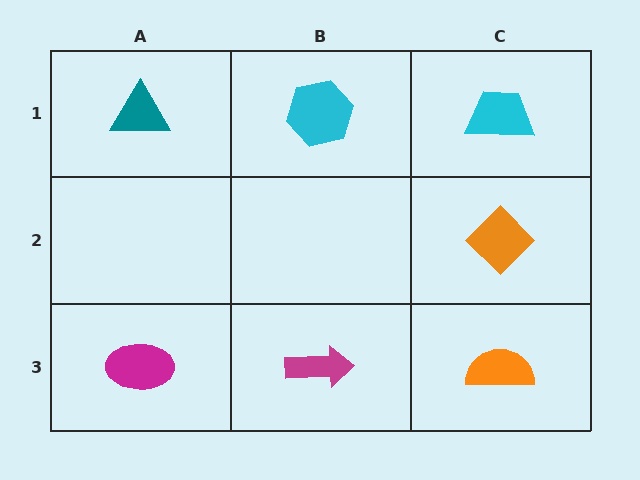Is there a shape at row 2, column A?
No, that cell is empty.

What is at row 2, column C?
An orange diamond.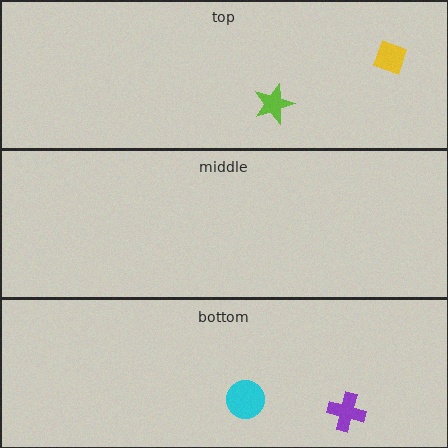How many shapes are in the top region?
2.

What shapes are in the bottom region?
The cyan circle, the purple cross.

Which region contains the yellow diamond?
The top region.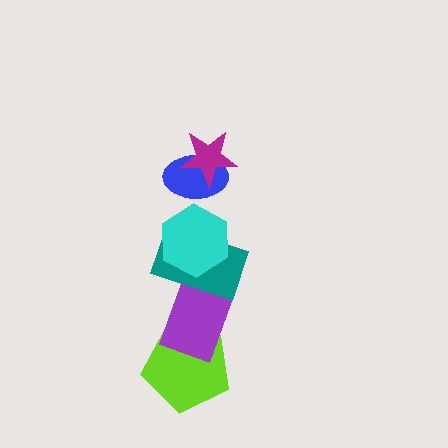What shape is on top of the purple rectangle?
The teal rectangle is on top of the purple rectangle.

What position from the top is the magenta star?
The magenta star is 1st from the top.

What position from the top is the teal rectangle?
The teal rectangle is 4th from the top.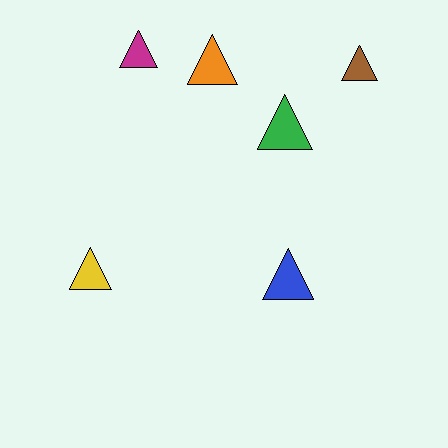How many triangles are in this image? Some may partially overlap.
There are 6 triangles.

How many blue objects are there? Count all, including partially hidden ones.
There is 1 blue object.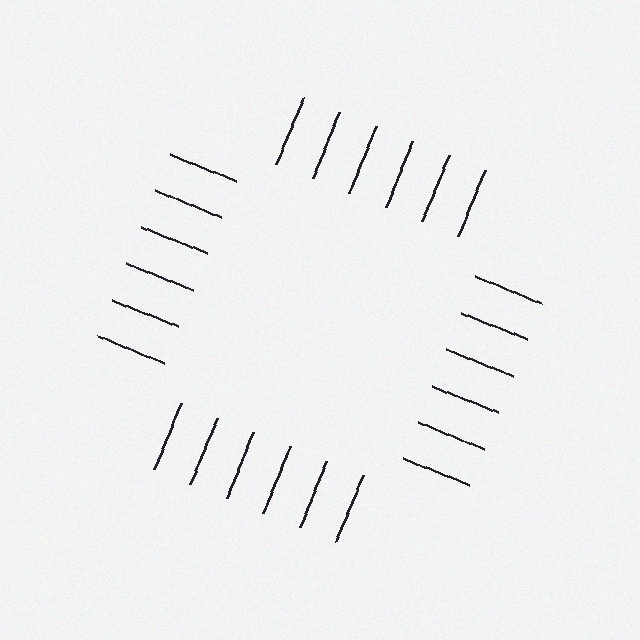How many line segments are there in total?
24 — 6 along each of the 4 edges.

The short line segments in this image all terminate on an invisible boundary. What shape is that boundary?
An illusory square — the line segments terminate on its edges but no continuous stroke is drawn.